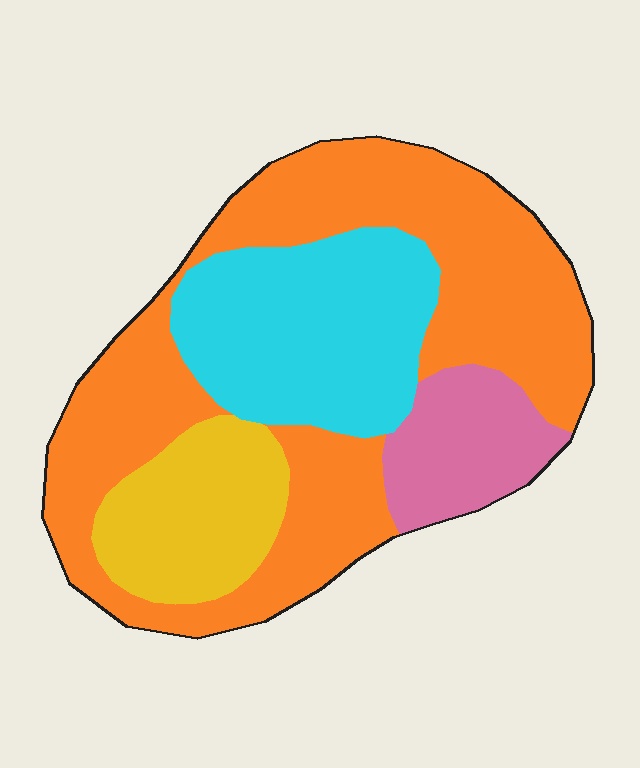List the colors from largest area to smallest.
From largest to smallest: orange, cyan, yellow, pink.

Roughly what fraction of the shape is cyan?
Cyan takes up less than a quarter of the shape.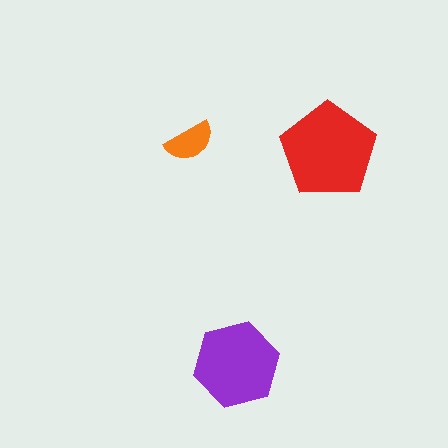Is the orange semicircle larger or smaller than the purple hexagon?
Smaller.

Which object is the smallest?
The orange semicircle.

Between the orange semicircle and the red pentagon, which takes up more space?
The red pentagon.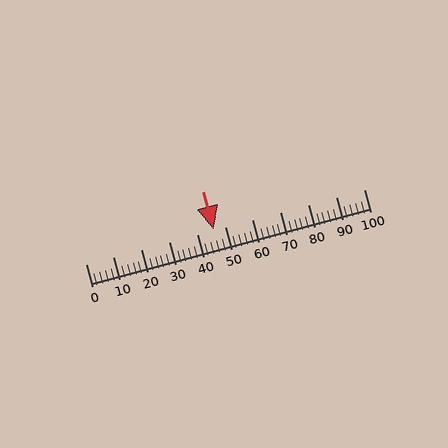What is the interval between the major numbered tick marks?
The major tick marks are spaced 10 units apart.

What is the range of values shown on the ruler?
The ruler shows values from 0 to 100.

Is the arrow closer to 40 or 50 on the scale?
The arrow is closer to 50.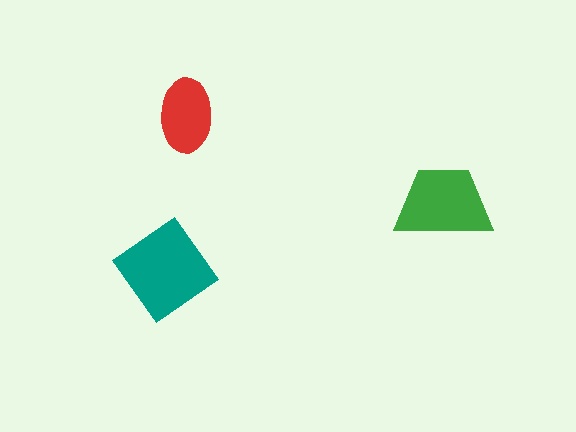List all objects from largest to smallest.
The teal diamond, the green trapezoid, the red ellipse.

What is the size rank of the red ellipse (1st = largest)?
3rd.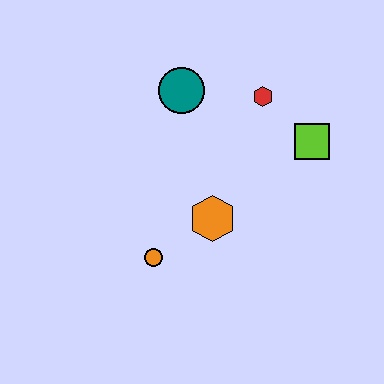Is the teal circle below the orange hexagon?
No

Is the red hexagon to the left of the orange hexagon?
No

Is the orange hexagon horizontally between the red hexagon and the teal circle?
Yes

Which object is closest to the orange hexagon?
The orange circle is closest to the orange hexagon.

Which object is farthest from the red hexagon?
The orange circle is farthest from the red hexagon.